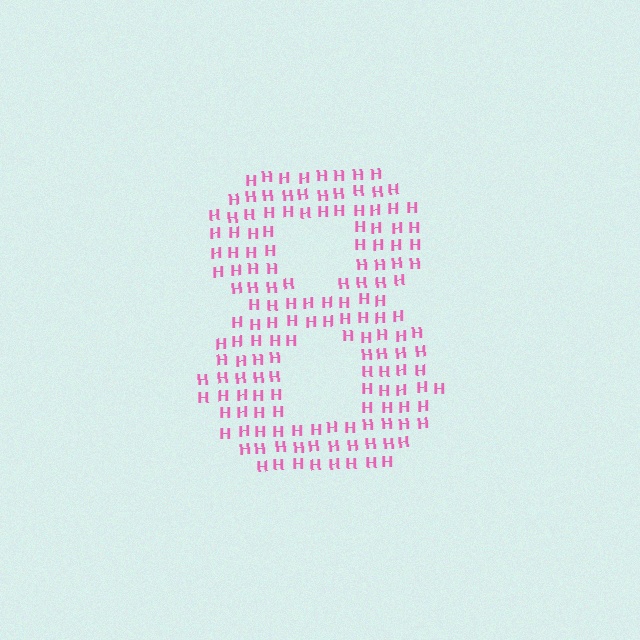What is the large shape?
The large shape is the digit 8.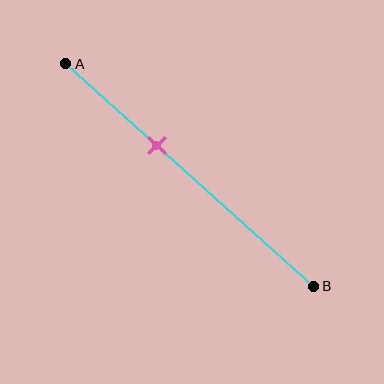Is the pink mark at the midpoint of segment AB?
No, the mark is at about 35% from A, not at the 50% midpoint.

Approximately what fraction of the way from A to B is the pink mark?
The pink mark is approximately 35% of the way from A to B.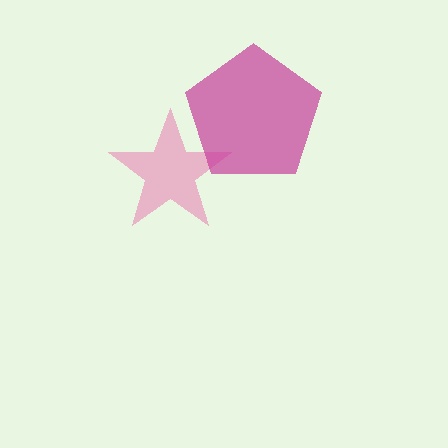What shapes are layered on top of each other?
The layered shapes are: a pink star, a magenta pentagon.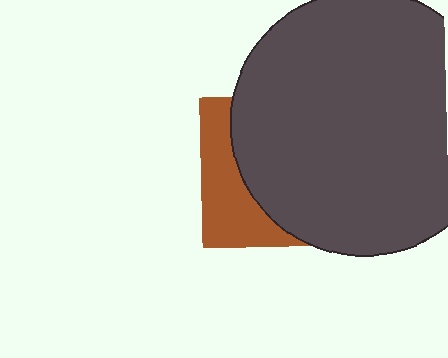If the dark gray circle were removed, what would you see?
You would see the complete brown square.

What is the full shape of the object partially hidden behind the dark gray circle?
The partially hidden object is a brown square.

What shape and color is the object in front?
The object in front is a dark gray circle.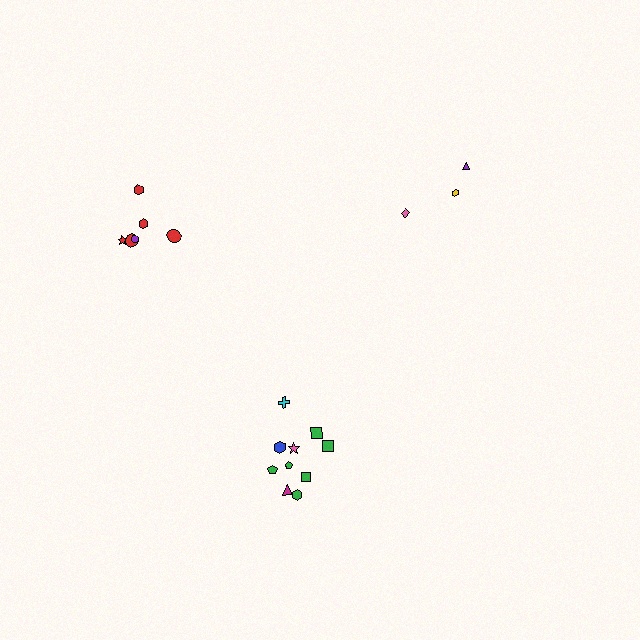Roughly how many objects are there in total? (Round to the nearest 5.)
Roughly 20 objects in total.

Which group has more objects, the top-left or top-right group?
The top-left group.